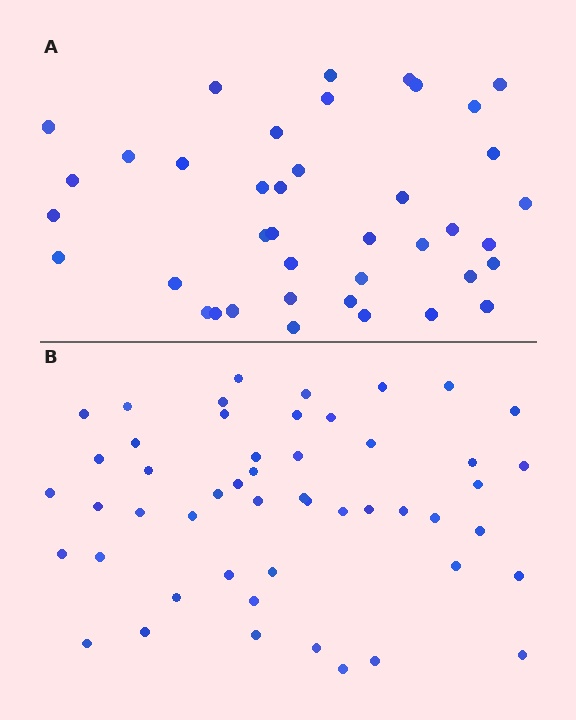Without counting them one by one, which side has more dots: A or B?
Region B (the bottom region) has more dots.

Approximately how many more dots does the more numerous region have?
Region B has roughly 10 or so more dots than region A.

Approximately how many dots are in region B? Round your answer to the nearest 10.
About 50 dots.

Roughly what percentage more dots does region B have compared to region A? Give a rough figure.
About 25% more.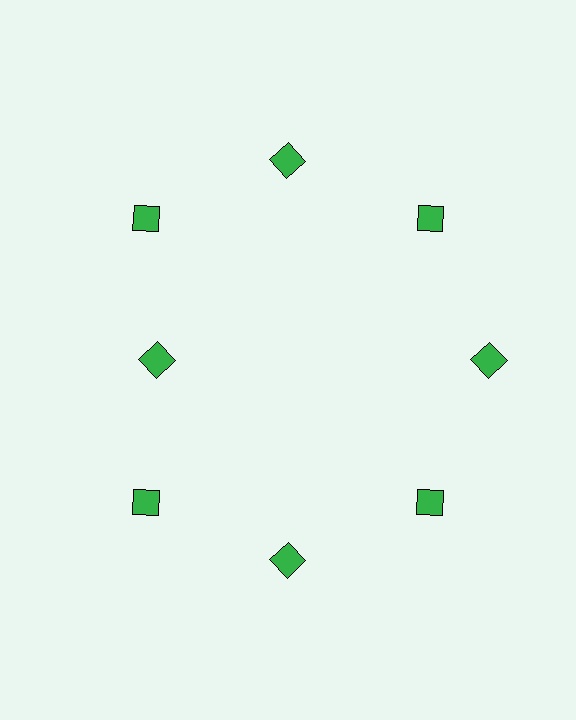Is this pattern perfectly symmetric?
No. The 8 green diamonds are arranged in a ring, but one element near the 9 o'clock position is pulled inward toward the center, breaking the 8-fold rotational symmetry.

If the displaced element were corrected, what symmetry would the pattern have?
It would have 8-fold rotational symmetry — the pattern would map onto itself every 45 degrees.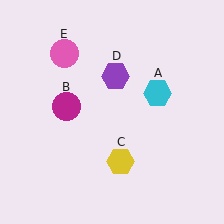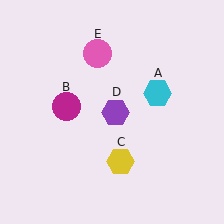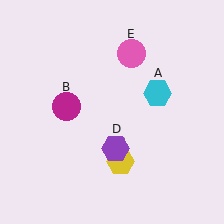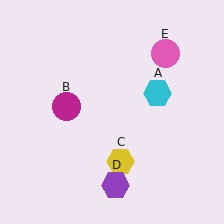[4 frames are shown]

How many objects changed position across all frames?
2 objects changed position: purple hexagon (object D), pink circle (object E).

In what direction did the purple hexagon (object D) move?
The purple hexagon (object D) moved down.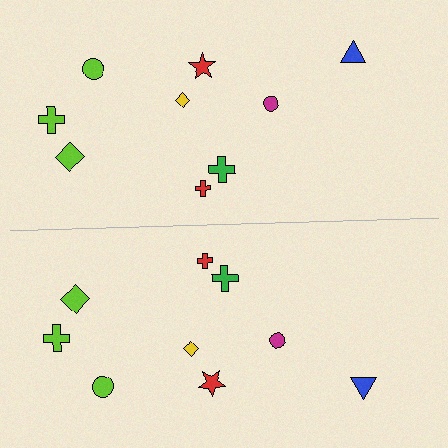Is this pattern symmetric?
Yes, this pattern has bilateral (reflection) symmetry.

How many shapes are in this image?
There are 18 shapes in this image.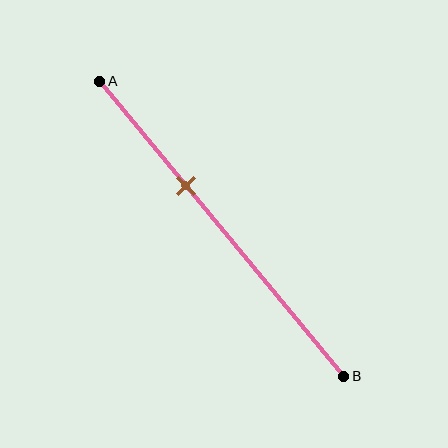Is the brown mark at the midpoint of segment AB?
No, the mark is at about 35% from A, not at the 50% midpoint.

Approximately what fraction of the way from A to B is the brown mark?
The brown mark is approximately 35% of the way from A to B.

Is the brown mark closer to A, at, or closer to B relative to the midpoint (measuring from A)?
The brown mark is closer to point A than the midpoint of segment AB.